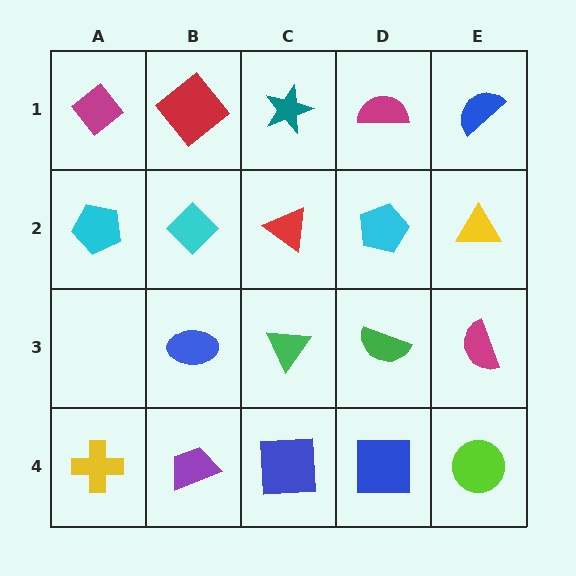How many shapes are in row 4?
5 shapes.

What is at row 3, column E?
A magenta semicircle.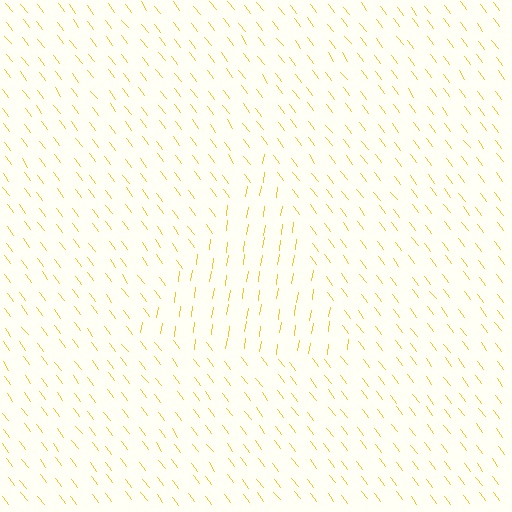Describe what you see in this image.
The image is filled with small yellow line segments. A triangle region in the image has lines oriented differently from the surrounding lines, creating a visible texture boundary.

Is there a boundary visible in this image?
Yes, there is a texture boundary formed by a change in line orientation.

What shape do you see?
I see a triangle.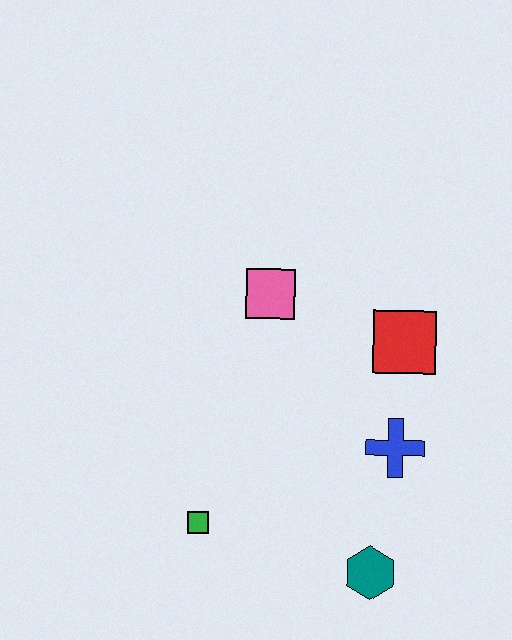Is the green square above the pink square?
No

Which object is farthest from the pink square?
The teal hexagon is farthest from the pink square.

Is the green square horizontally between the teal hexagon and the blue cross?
No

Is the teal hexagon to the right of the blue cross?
No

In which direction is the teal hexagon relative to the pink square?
The teal hexagon is below the pink square.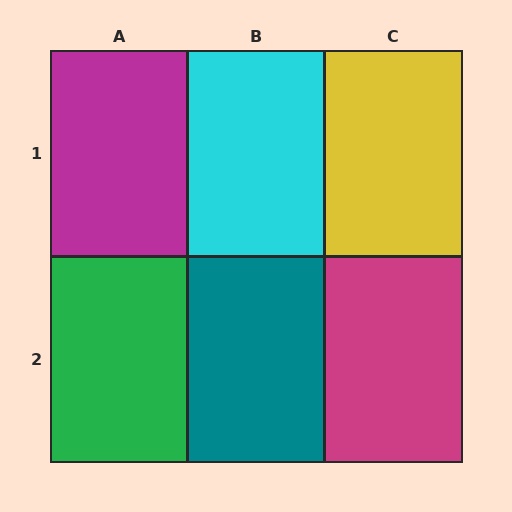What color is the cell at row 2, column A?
Green.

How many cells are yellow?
1 cell is yellow.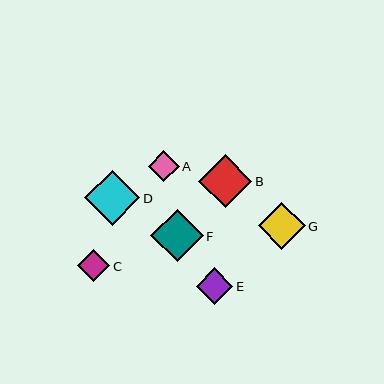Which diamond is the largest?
Diamond D is the largest with a size of approximately 55 pixels.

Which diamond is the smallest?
Diamond A is the smallest with a size of approximately 31 pixels.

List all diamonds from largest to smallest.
From largest to smallest: D, B, F, G, E, C, A.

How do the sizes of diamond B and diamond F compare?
Diamond B and diamond F are approximately the same size.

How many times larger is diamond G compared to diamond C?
Diamond G is approximately 1.4 times the size of diamond C.